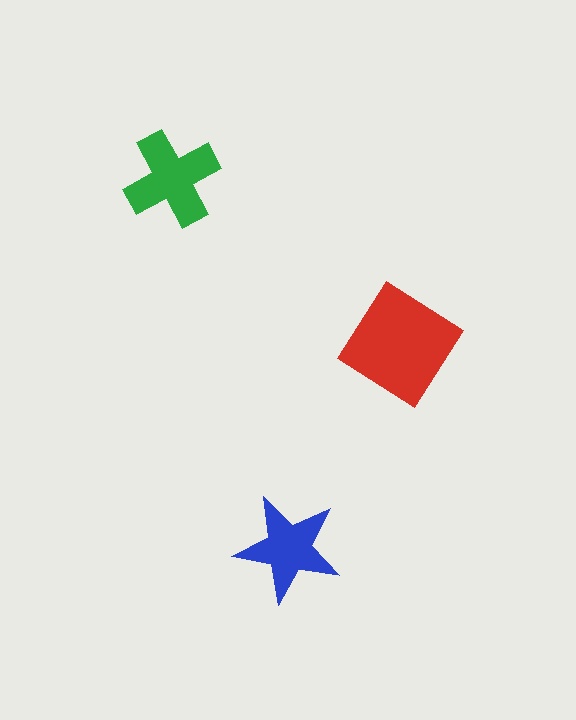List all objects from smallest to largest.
The blue star, the green cross, the red diamond.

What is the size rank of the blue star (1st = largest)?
3rd.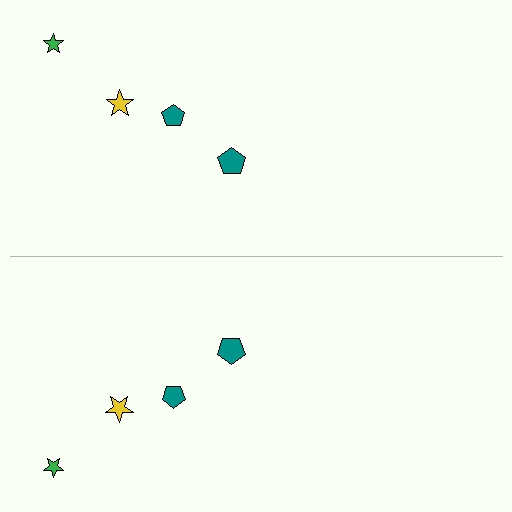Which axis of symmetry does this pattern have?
The pattern has a horizontal axis of symmetry running through the center of the image.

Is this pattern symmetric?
Yes, this pattern has bilateral (reflection) symmetry.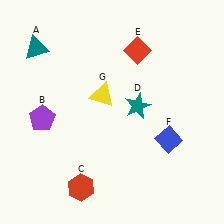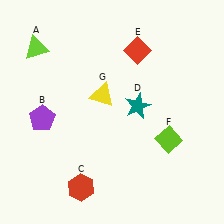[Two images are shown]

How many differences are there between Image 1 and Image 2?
There are 2 differences between the two images.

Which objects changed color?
A changed from teal to lime. F changed from blue to lime.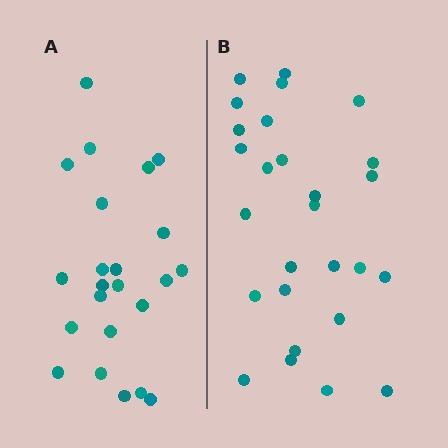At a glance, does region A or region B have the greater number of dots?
Region B (the right region) has more dots.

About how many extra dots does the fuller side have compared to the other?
Region B has about 4 more dots than region A.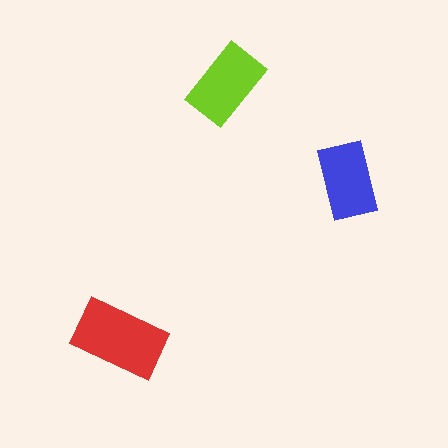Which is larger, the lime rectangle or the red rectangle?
The red one.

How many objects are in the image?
There are 3 objects in the image.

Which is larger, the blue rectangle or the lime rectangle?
The lime one.